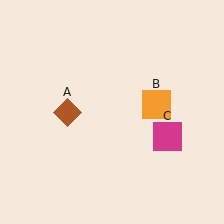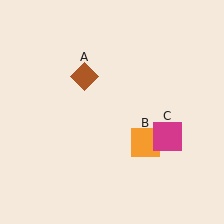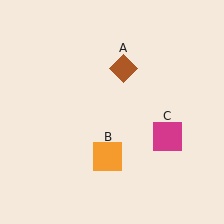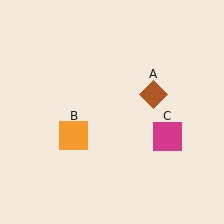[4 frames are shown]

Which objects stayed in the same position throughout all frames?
Magenta square (object C) remained stationary.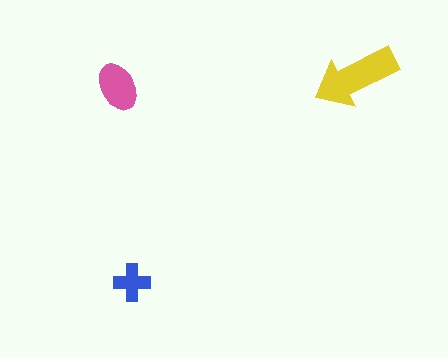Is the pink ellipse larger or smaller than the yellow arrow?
Smaller.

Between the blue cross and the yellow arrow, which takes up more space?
The yellow arrow.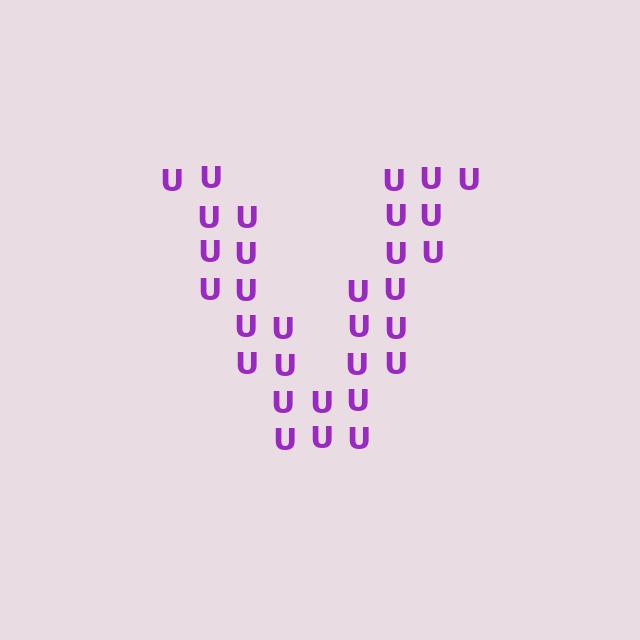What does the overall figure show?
The overall figure shows the letter V.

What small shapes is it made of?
It is made of small letter U's.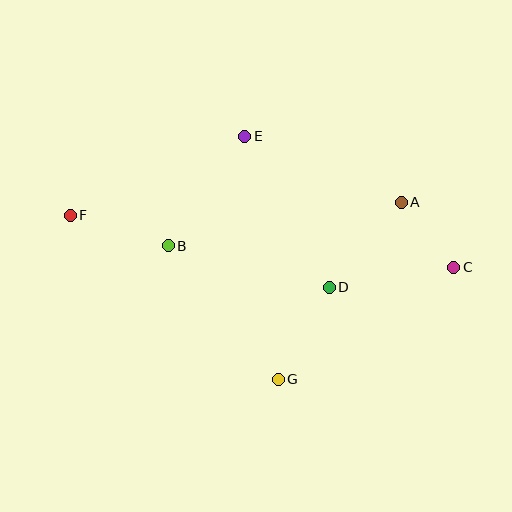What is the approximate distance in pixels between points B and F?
The distance between B and F is approximately 103 pixels.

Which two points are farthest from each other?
Points C and F are farthest from each other.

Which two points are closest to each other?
Points A and C are closest to each other.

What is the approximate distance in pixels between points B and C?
The distance between B and C is approximately 286 pixels.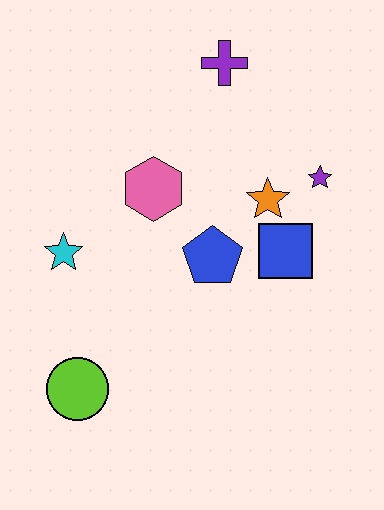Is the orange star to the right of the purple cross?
Yes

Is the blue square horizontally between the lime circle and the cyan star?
No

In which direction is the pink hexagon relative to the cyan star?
The pink hexagon is to the right of the cyan star.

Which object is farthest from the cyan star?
The purple star is farthest from the cyan star.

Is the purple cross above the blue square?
Yes